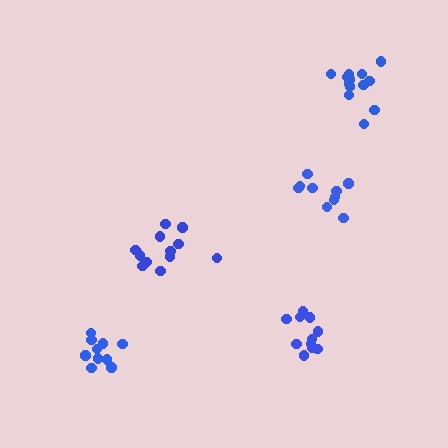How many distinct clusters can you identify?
There are 5 distinct clusters.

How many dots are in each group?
Group 1: 13 dots, Group 2: 10 dots, Group 3: 11 dots, Group 4: 12 dots, Group 5: 10 dots (56 total).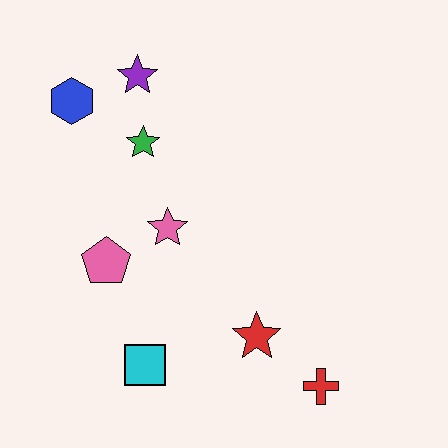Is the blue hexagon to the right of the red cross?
No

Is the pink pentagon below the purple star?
Yes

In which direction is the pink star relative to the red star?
The pink star is above the red star.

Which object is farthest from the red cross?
The blue hexagon is farthest from the red cross.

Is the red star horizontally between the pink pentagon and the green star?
No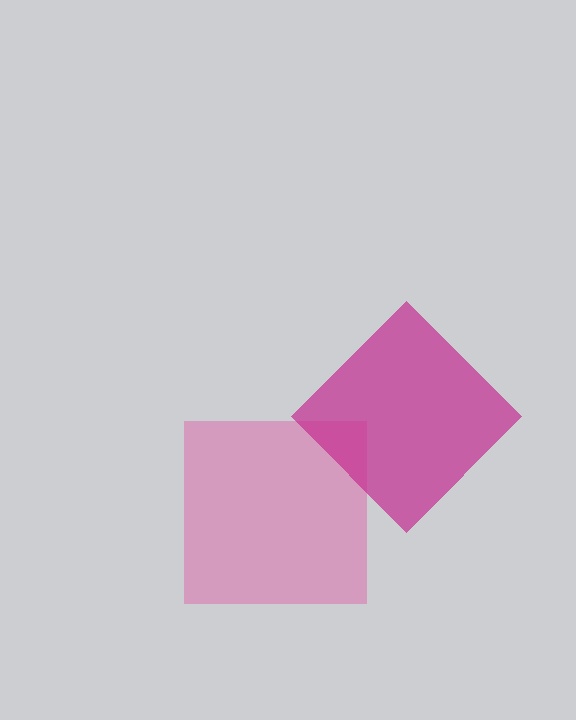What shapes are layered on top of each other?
The layered shapes are: a pink square, a magenta diamond.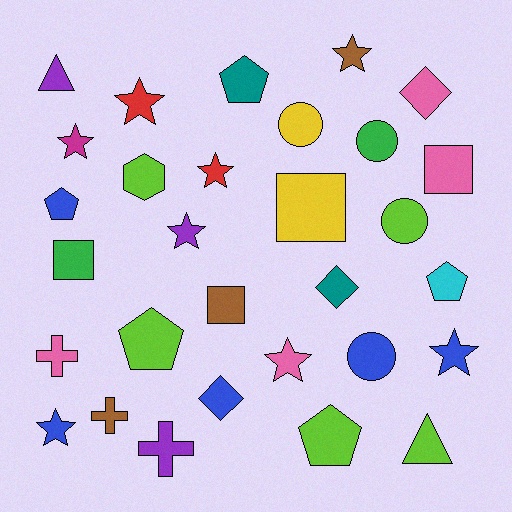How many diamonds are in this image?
There are 3 diamonds.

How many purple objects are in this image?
There are 3 purple objects.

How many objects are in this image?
There are 30 objects.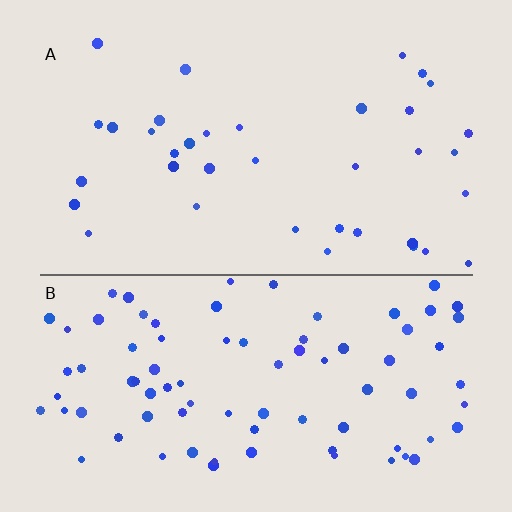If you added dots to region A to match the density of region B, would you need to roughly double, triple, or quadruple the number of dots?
Approximately double.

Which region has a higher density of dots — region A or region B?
B (the bottom).